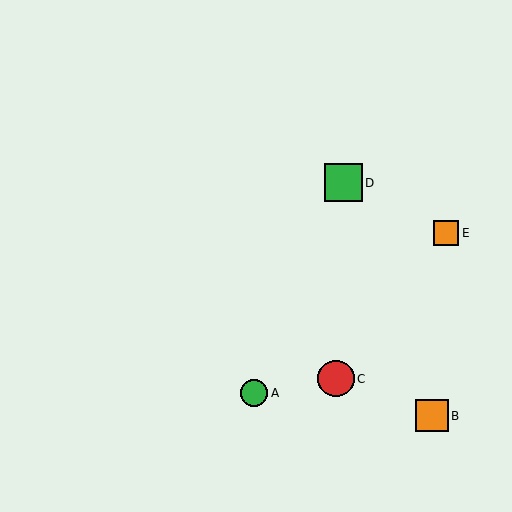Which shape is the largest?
The green square (labeled D) is the largest.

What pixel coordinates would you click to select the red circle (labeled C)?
Click at (336, 379) to select the red circle C.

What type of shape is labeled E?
Shape E is an orange square.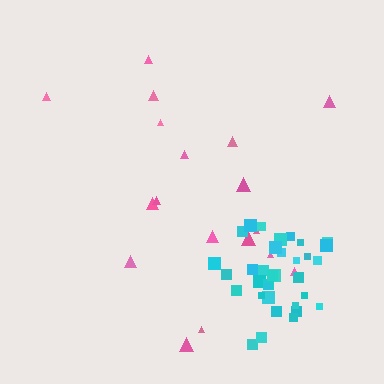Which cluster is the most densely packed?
Cyan.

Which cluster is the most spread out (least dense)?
Pink.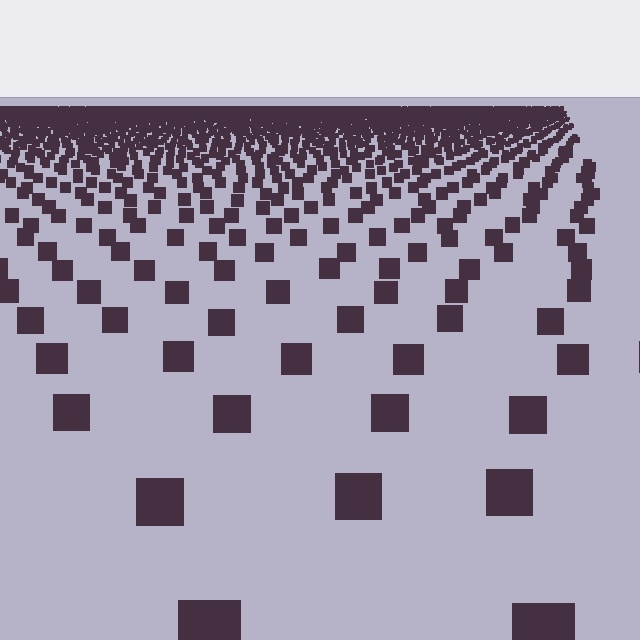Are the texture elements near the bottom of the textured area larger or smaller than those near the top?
Larger. Near the bottom, elements are closer to the viewer and appear at a bigger on-screen size.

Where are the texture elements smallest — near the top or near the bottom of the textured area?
Near the top.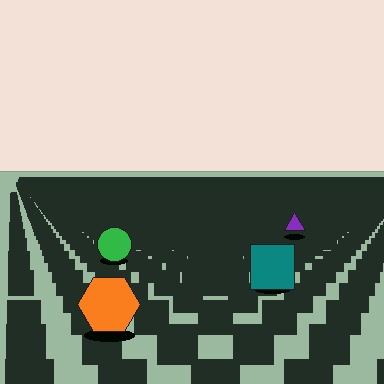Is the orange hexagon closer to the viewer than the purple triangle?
Yes. The orange hexagon is closer — you can tell from the texture gradient: the ground texture is coarser near it.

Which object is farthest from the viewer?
The purple triangle is farthest from the viewer. It appears smaller and the ground texture around it is denser.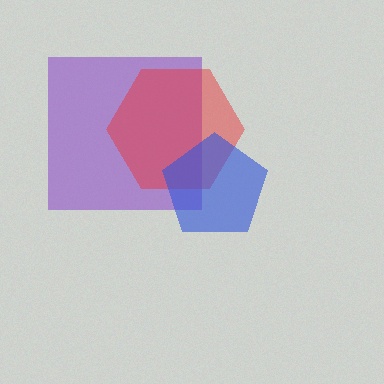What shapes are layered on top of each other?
The layered shapes are: a purple square, a red hexagon, a blue pentagon.